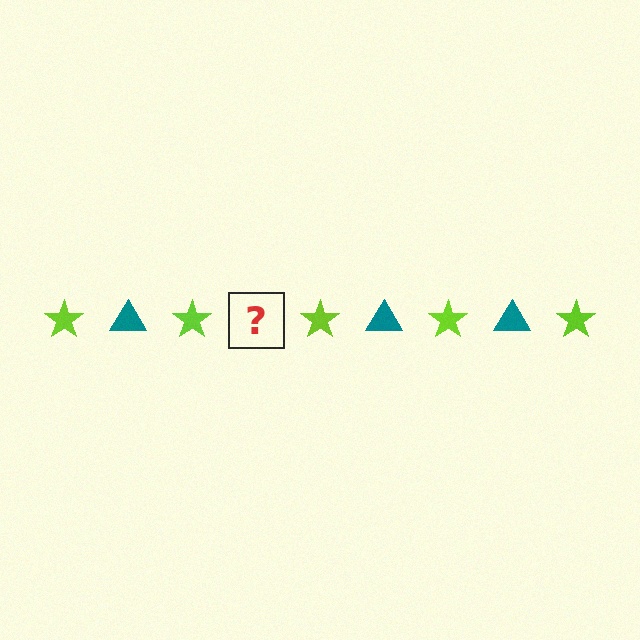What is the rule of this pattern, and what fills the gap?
The rule is that the pattern alternates between lime star and teal triangle. The gap should be filled with a teal triangle.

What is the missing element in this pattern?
The missing element is a teal triangle.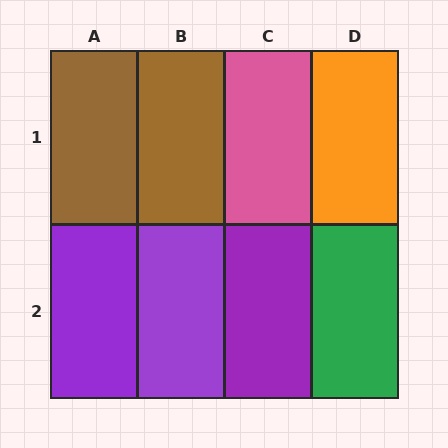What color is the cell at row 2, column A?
Purple.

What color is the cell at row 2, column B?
Purple.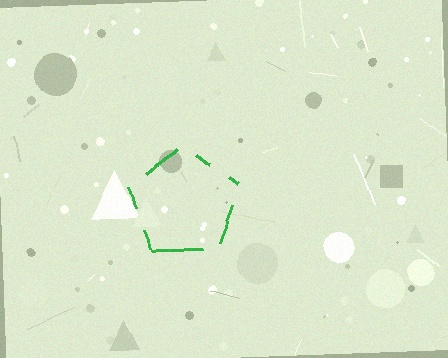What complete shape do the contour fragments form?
The contour fragments form a pentagon.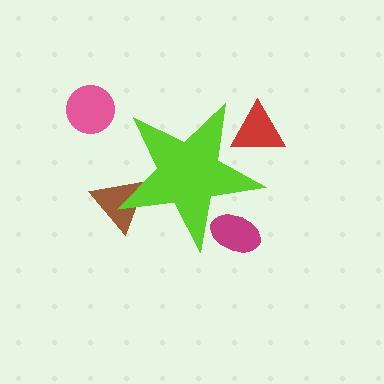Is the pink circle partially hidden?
No, the pink circle is fully visible.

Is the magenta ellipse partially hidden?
Yes, the magenta ellipse is partially hidden behind the lime star.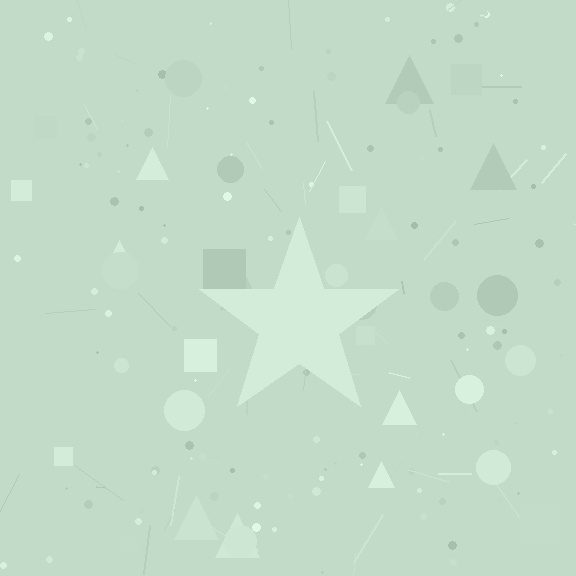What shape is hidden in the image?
A star is hidden in the image.